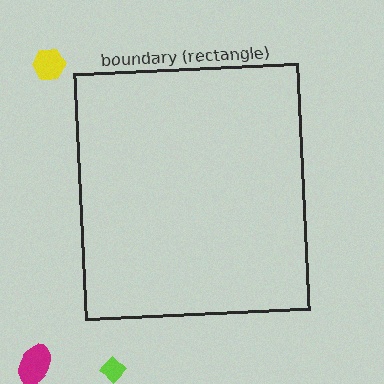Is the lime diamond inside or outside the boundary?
Outside.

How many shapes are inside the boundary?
0 inside, 3 outside.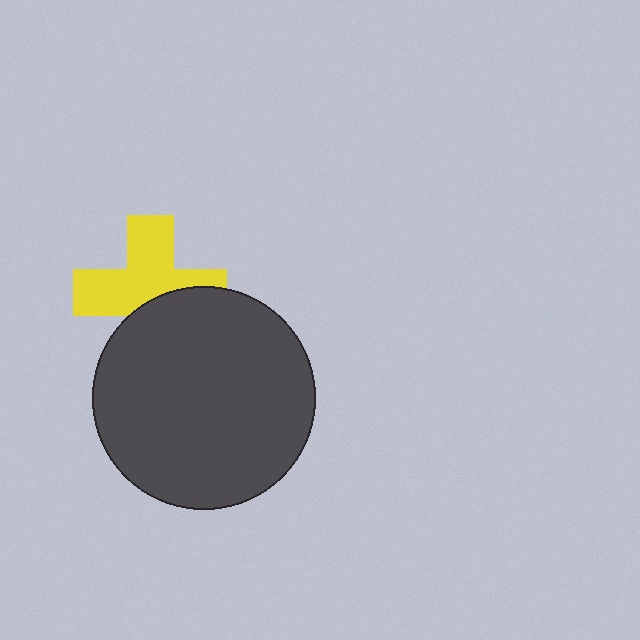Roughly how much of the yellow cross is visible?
About half of it is visible (roughly 61%).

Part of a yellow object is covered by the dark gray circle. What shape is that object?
It is a cross.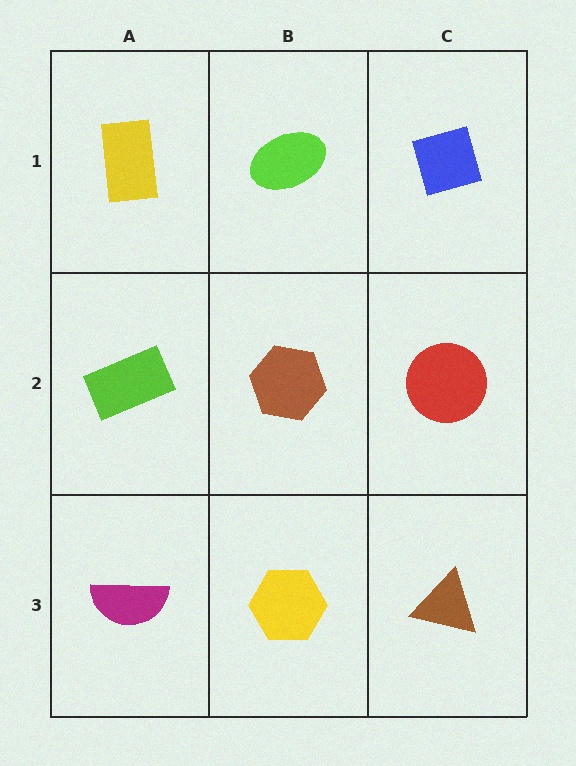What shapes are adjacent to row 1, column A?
A lime rectangle (row 2, column A), a lime ellipse (row 1, column B).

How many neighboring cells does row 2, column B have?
4.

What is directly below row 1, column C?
A red circle.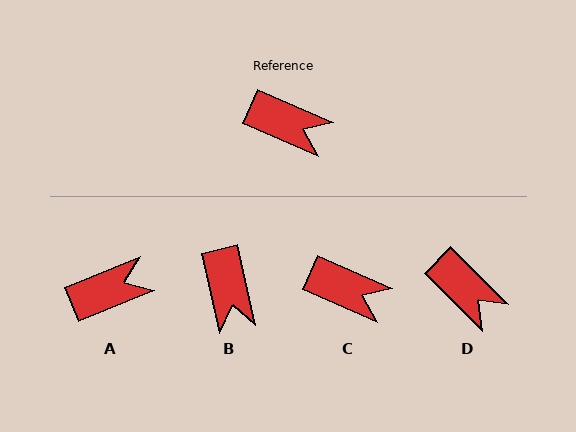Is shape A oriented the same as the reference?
No, it is off by about 46 degrees.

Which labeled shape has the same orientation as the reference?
C.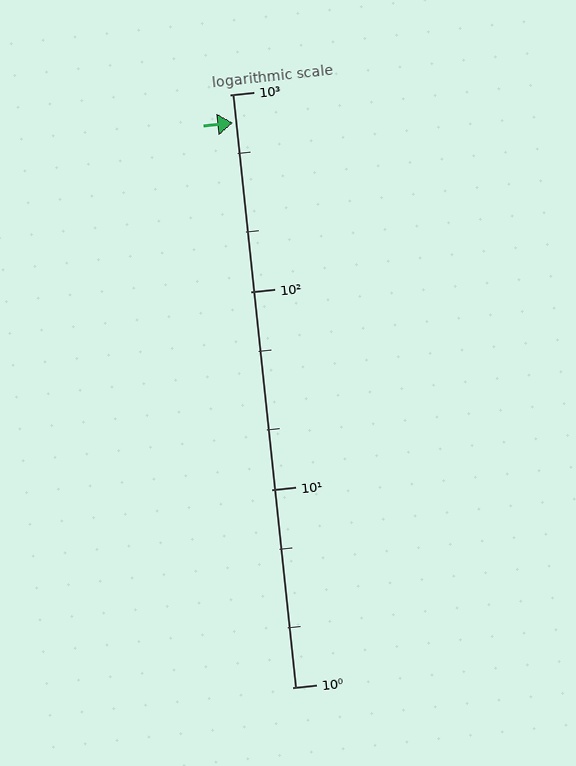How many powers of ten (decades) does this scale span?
The scale spans 3 decades, from 1 to 1000.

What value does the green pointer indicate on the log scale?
The pointer indicates approximately 720.